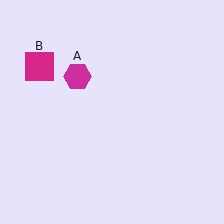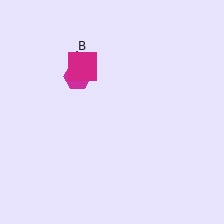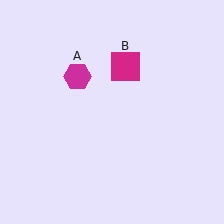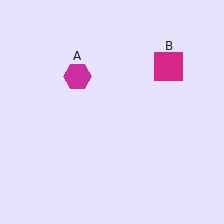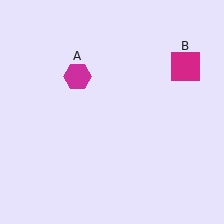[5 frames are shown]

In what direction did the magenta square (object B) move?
The magenta square (object B) moved right.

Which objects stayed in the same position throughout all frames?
Magenta hexagon (object A) remained stationary.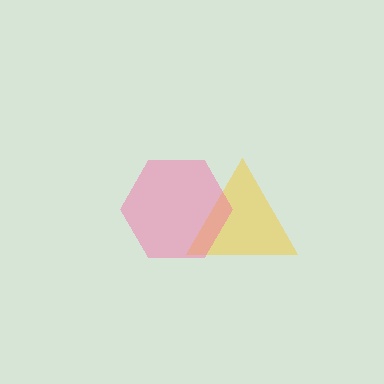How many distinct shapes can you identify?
There are 2 distinct shapes: a yellow triangle, a pink hexagon.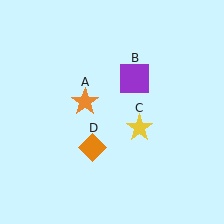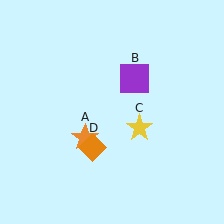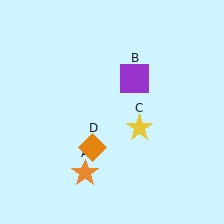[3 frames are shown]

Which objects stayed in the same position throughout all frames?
Purple square (object B) and yellow star (object C) and orange diamond (object D) remained stationary.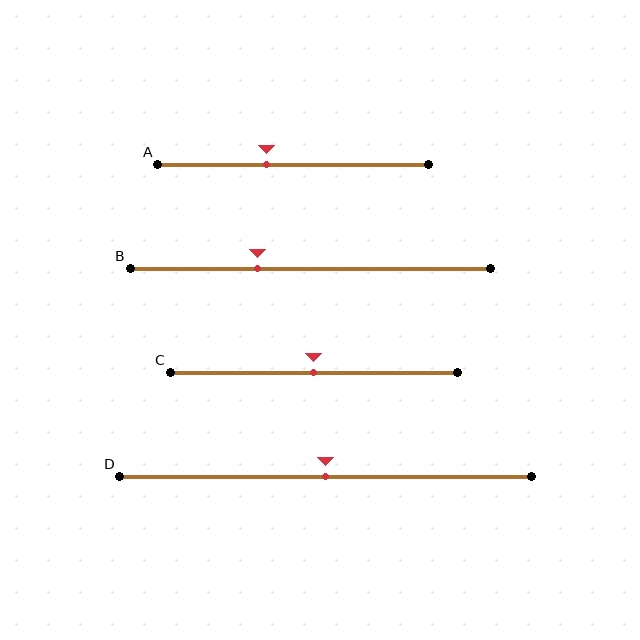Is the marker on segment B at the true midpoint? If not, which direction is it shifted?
No, the marker on segment B is shifted to the left by about 15% of the segment length.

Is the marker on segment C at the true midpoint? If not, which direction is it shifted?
Yes, the marker on segment C is at the true midpoint.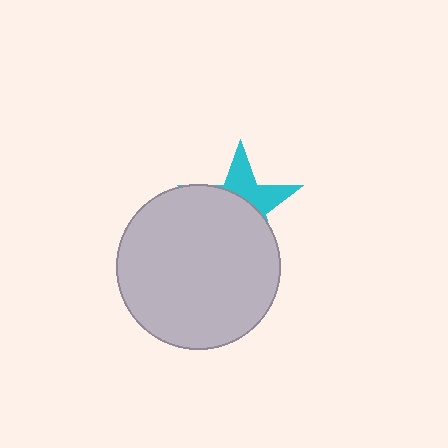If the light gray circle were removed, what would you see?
You would see the complete cyan star.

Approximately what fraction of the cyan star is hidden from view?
Roughly 63% of the cyan star is hidden behind the light gray circle.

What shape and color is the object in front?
The object in front is a light gray circle.